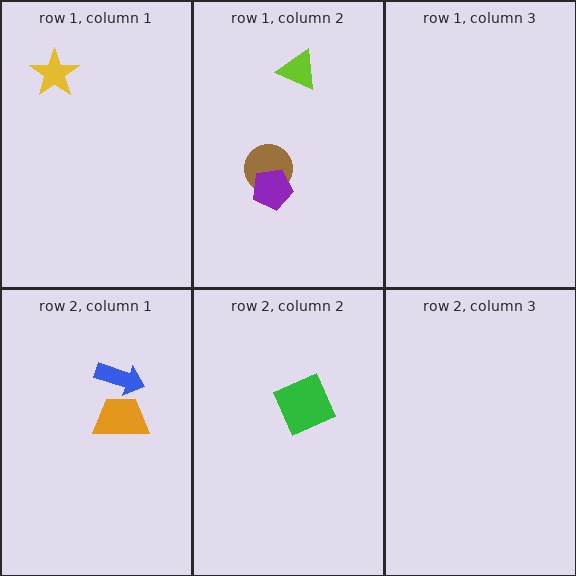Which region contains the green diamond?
The row 2, column 2 region.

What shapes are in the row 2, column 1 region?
The blue arrow, the orange trapezoid.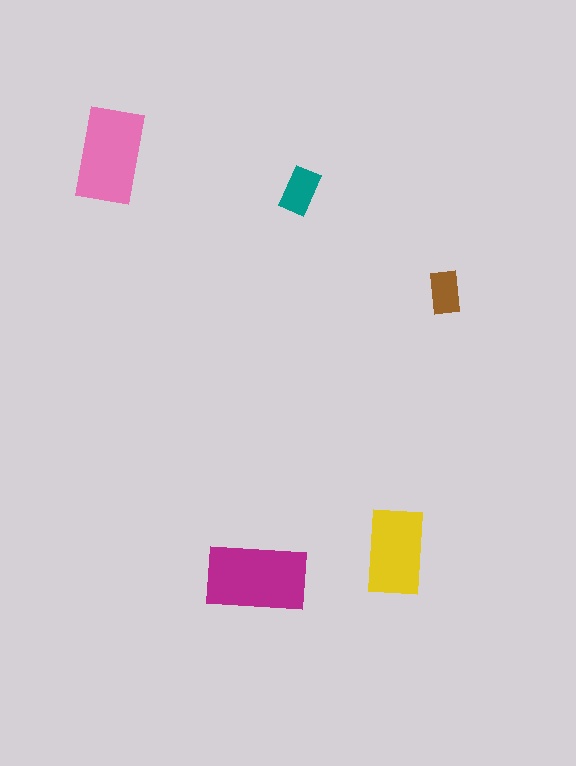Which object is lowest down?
The magenta rectangle is bottommost.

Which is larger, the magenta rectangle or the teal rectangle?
The magenta one.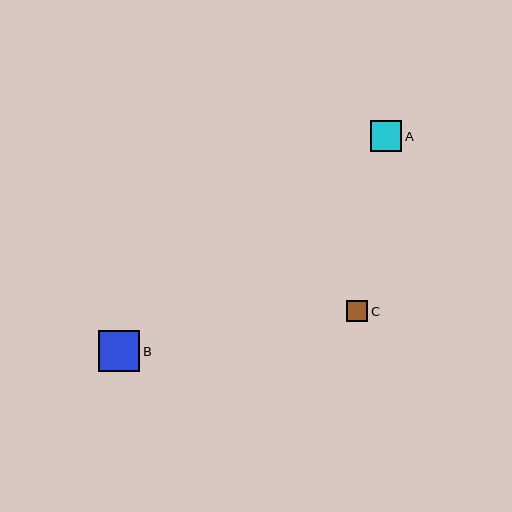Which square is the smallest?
Square C is the smallest with a size of approximately 22 pixels.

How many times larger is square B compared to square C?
Square B is approximately 1.9 times the size of square C.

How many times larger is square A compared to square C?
Square A is approximately 1.5 times the size of square C.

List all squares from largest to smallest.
From largest to smallest: B, A, C.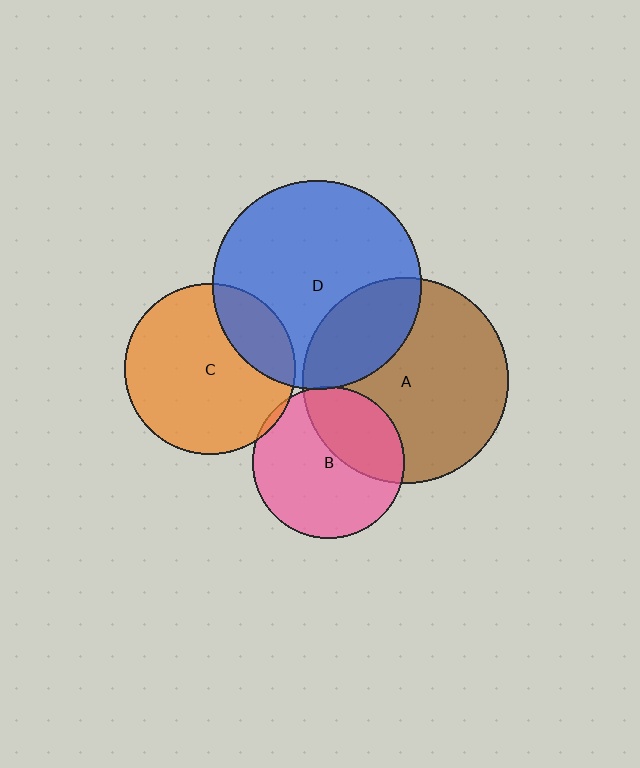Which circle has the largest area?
Circle D (blue).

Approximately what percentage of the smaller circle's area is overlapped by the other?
Approximately 35%.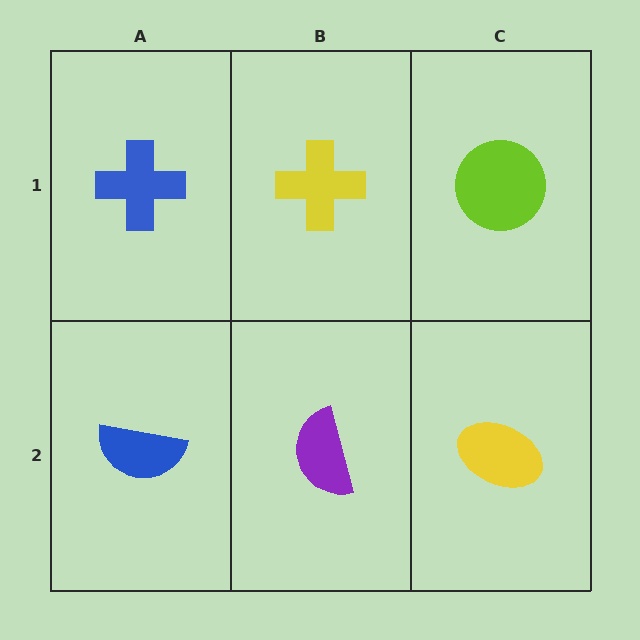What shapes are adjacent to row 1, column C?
A yellow ellipse (row 2, column C), a yellow cross (row 1, column B).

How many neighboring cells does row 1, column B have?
3.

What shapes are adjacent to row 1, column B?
A purple semicircle (row 2, column B), a blue cross (row 1, column A), a lime circle (row 1, column C).